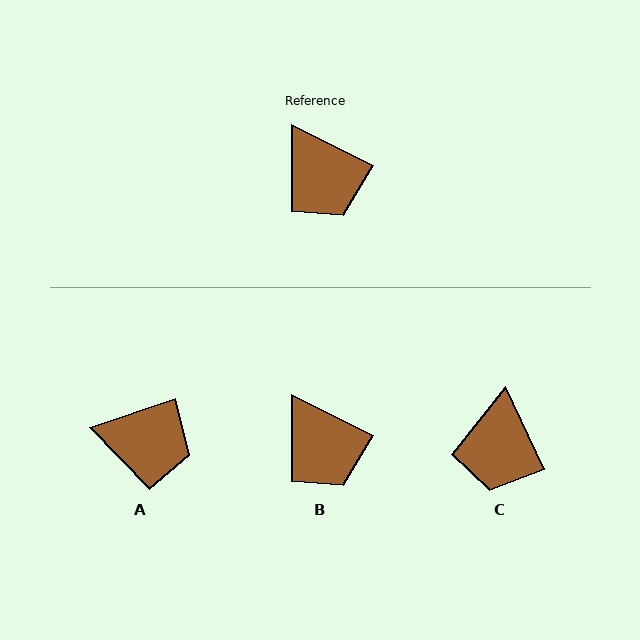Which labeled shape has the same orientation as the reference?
B.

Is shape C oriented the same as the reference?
No, it is off by about 38 degrees.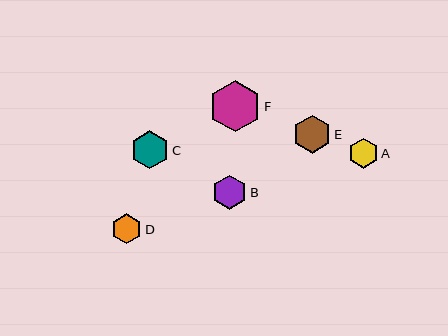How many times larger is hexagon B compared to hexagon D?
Hexagon B is approximately 1.1 times the size of hexagon D.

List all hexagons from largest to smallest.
From largest to smallest: F, C, E, B, D, A.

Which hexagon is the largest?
Hexagon F is the largest with a size of approximately 52 pixels.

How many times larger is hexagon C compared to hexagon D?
Hexagon C is approximately 1.3 times the size of hexagon D.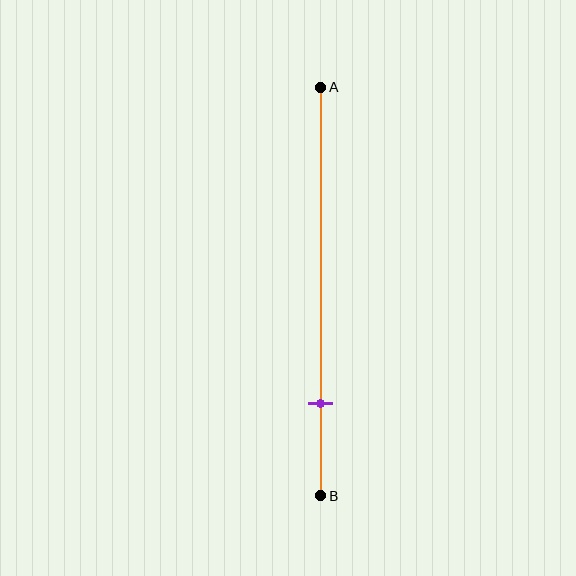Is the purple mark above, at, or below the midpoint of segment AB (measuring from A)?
The purple mark is below the midpoint of segment AB.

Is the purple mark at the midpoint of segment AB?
No, the mark is at about 75% from A, not at the 50% midpoint.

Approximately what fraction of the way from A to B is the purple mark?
The purple mark is approximately 75% of the way from A to B.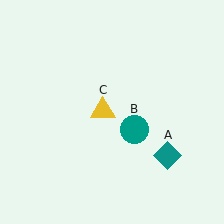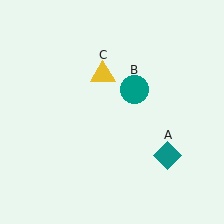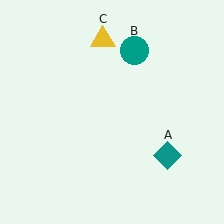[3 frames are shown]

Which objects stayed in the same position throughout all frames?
Teal diamond (object A) remained stationary.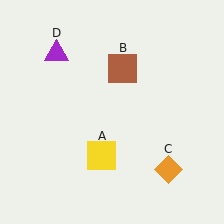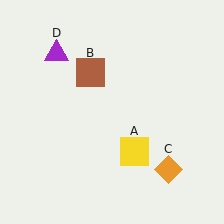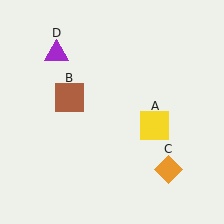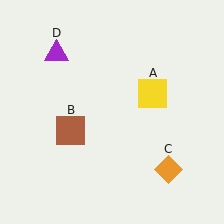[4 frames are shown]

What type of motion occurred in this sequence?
The yellow square (object A), brown square (object B) rotated counterclockwise around the center of the scene.